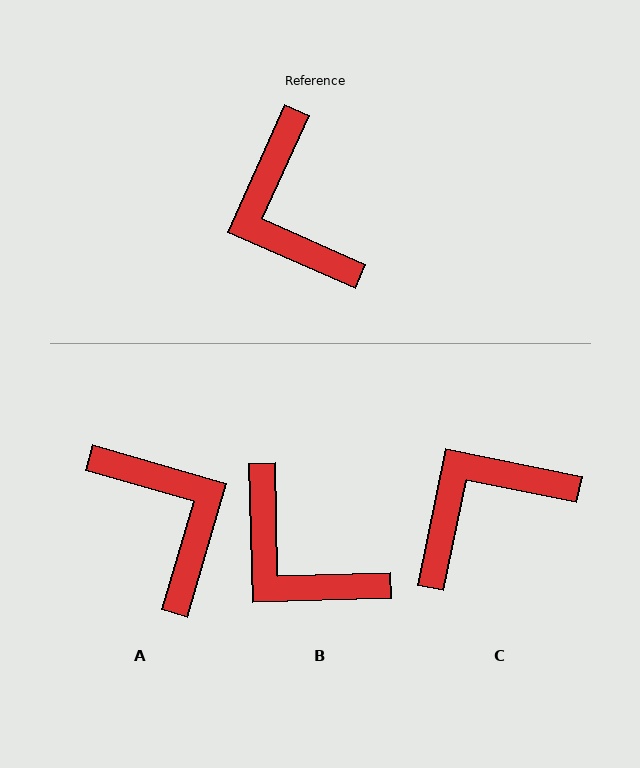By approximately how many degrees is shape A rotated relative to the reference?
Approximately 172 degrees clockwise.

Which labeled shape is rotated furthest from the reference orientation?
A, about 172 degrees away.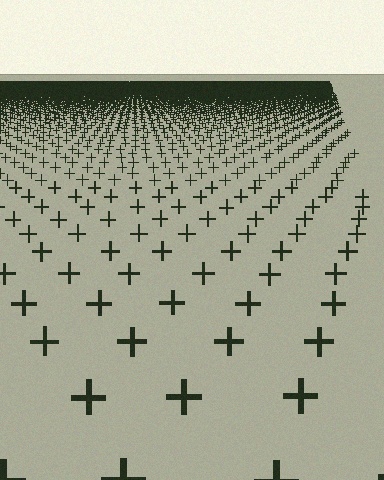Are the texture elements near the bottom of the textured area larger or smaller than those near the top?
Larger. Near the bottom, elements are closer to the viewer and appear at a bigger on-screen size.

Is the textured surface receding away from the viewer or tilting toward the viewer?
The surface is receding away from the viewer. Texture elements get smaller and denser toward the top.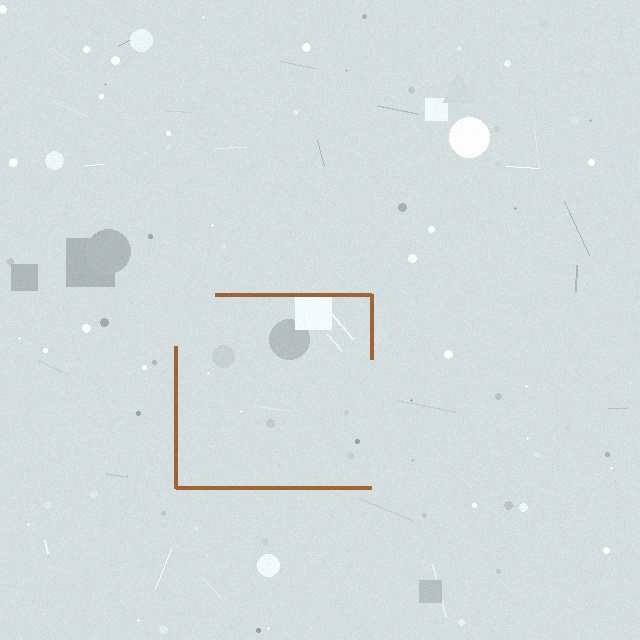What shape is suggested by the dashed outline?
The dashed outline suggests a square.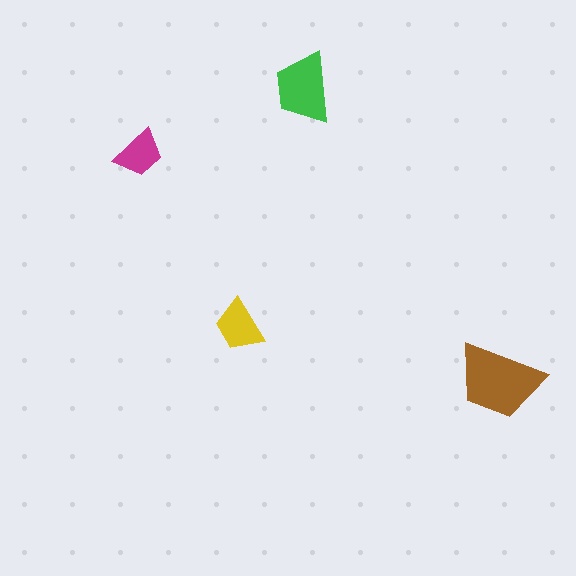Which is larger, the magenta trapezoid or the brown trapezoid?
The brown one.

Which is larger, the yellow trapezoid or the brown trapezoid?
The brown one.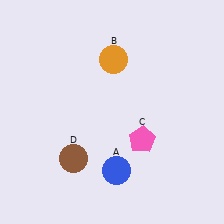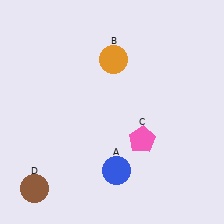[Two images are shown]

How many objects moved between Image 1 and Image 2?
1 object moved between the two images.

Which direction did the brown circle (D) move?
The brown circle (D) moved left.